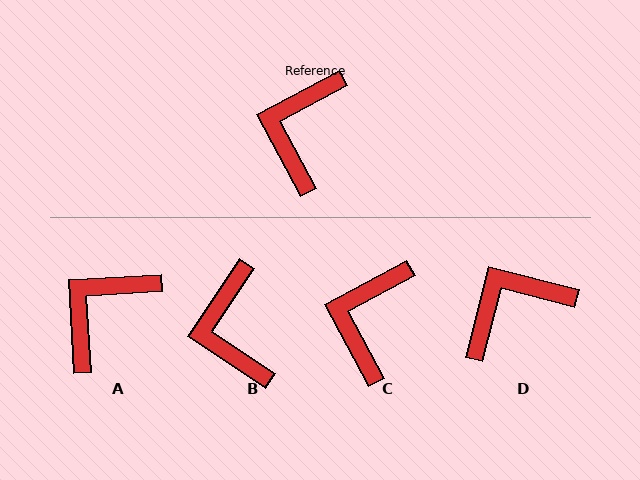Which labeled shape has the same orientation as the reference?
C.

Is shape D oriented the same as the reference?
No, it is off by about 42 degrees.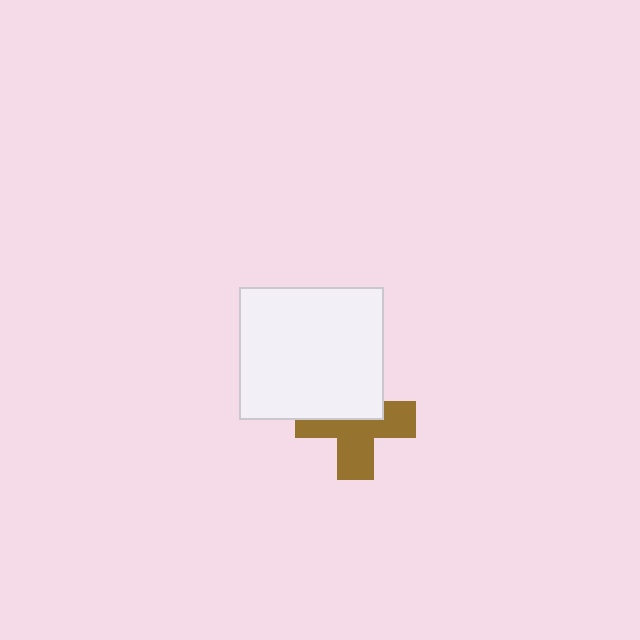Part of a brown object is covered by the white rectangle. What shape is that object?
It is a cross.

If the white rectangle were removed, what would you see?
You would see the complete brown cross.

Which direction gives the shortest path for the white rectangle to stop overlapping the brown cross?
Moving up gives the shortest separation.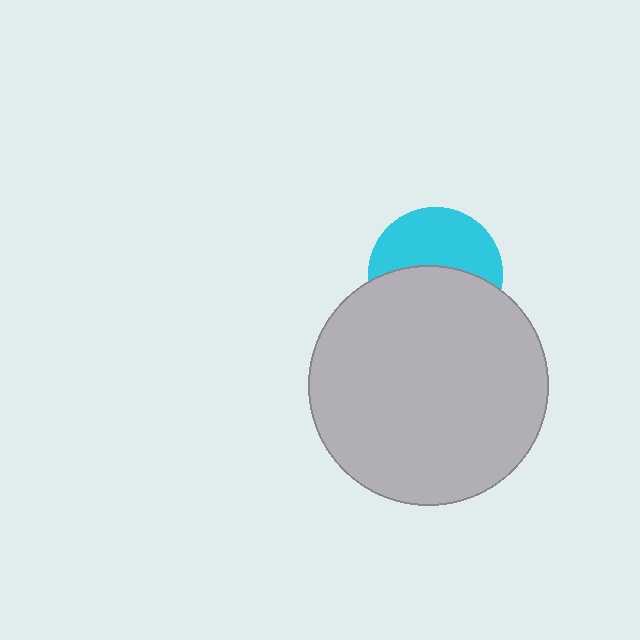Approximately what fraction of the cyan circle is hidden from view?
Roughly 52% of the cyan circle is hidden behind the light gray circle.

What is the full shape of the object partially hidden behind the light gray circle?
The partially hidden object is a cyan circle.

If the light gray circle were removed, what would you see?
You would see the complete cyan circle.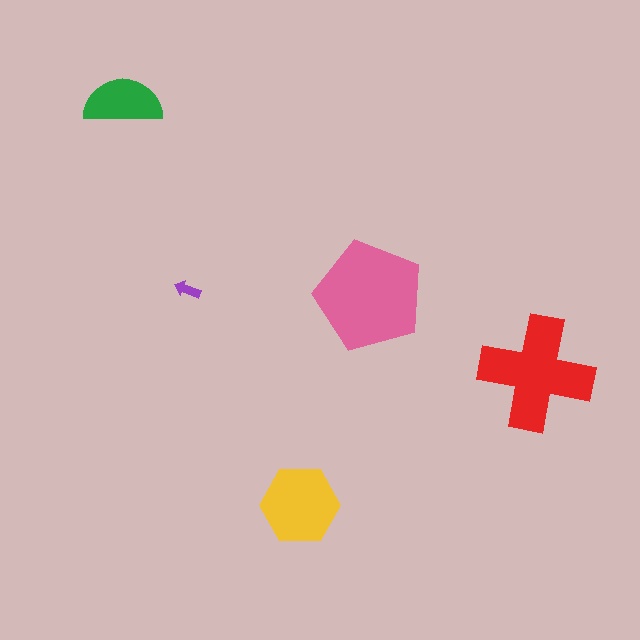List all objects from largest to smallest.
The pink pentagon, the red cross, the yellow hexagon, the green semicircle, the purple arrow.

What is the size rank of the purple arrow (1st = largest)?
5th.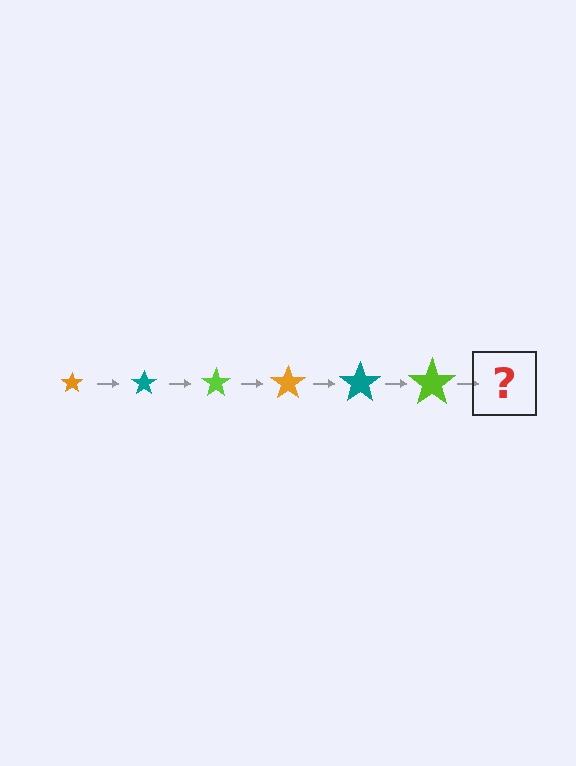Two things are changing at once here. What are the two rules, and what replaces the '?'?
The two rules are that the star grows larger each step and the color cycles through orange, teal, and lime. The '?' should be an orange star, larger than the previous one.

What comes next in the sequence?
The next element should be an orange star, larger than the previous one.